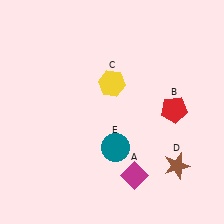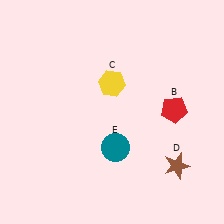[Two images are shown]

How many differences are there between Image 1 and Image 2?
There is 1 difference between the two images.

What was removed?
The magenta diamond (A) was removed in Image 2.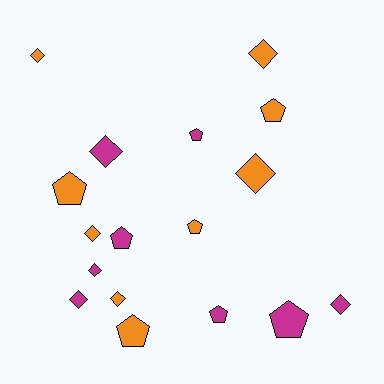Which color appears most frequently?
Orange, with 9 objects.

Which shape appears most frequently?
Diamond, with 9 objects.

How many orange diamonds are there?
There are 5 orange diamonds.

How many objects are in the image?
There are 17 objects.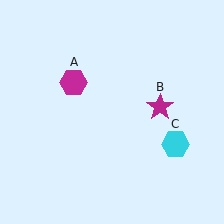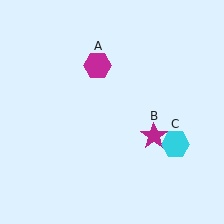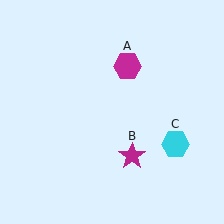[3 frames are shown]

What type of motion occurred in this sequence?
The magenta hexagon (object A), magenta star (object B) rotated clockwise around the center of the scene.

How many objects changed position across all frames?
2 objects changed position: magenta hexagon (object A), magenta star (object B).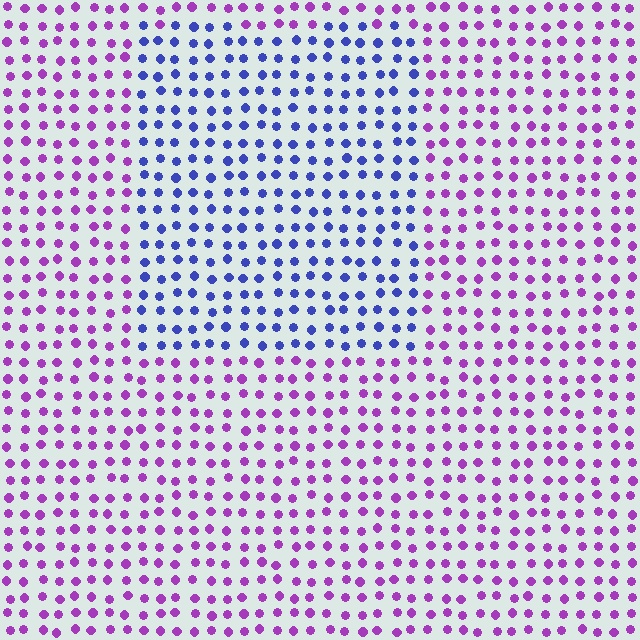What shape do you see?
I see a rectangle.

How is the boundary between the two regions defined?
The boundary is defined purely by a slight shift in hue (about 55 degrees). Spacing, size, and orientation are identical on both sides.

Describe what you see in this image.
The image is filled with small purple elements in a uniform arrangement. A rectangle-shaped region is visible where the elements are tinted to a slightly different hue, forming a subtle color boundary.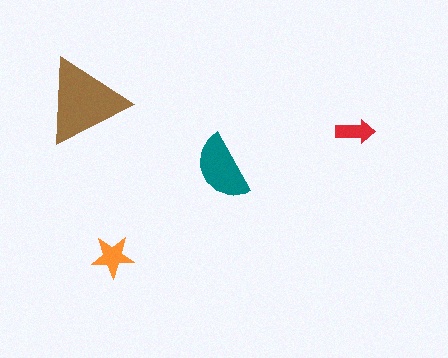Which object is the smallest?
The red arrow.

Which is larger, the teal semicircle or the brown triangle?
The brown triangle.